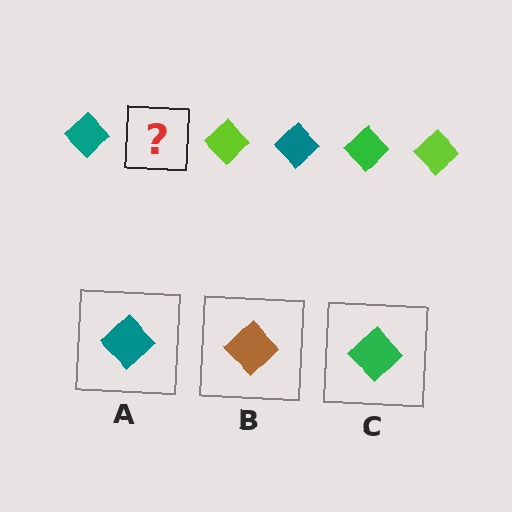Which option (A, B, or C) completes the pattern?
C.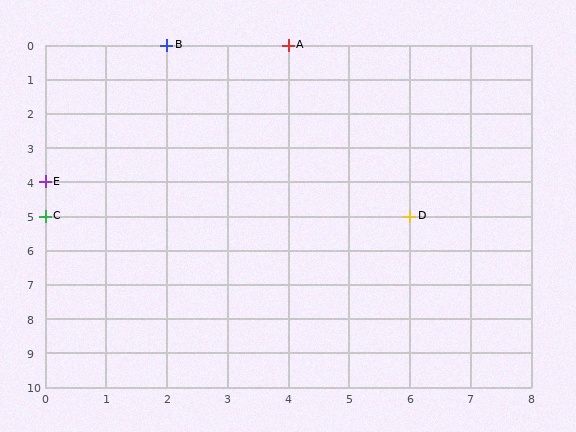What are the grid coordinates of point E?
Point E is at grid coordinates (0, 4).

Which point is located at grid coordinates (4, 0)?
Point A is at (4, 0).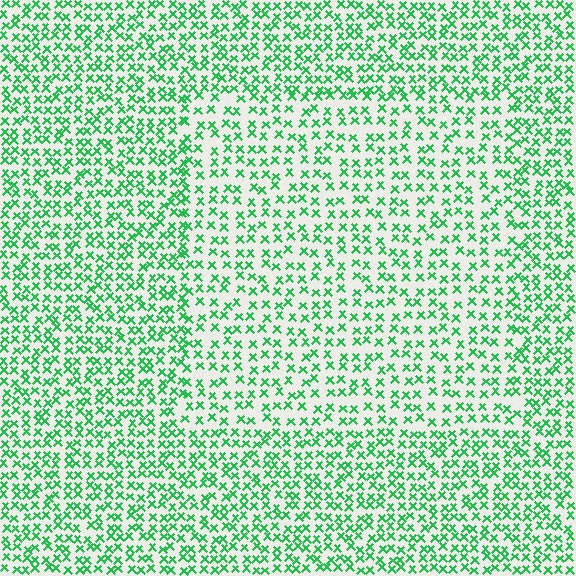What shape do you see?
I see a rectangle.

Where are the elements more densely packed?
The elements are more densely packed outside the rectangle boundary.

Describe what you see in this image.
The image contains small green elements arranged at two different densities. A rectangle-shaped region is visible where the elements are less densely packed than the surrounding area.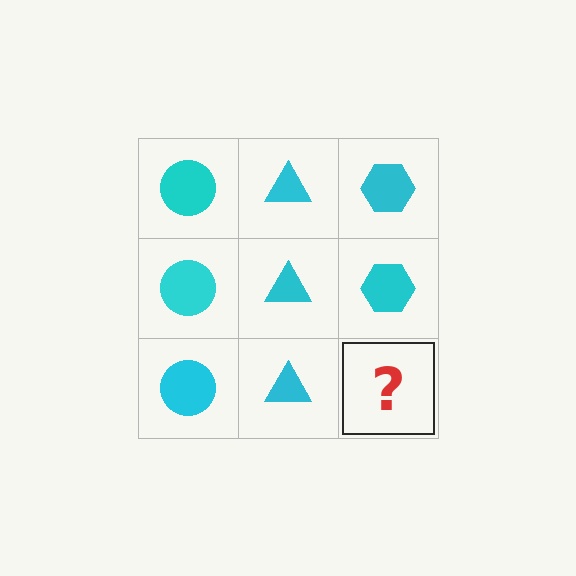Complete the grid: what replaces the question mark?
The question mark should be replaced with a cyan hexagon.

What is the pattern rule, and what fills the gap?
The rule is that each column has a consistent shape. The gap should be filled with a cyan hexagon.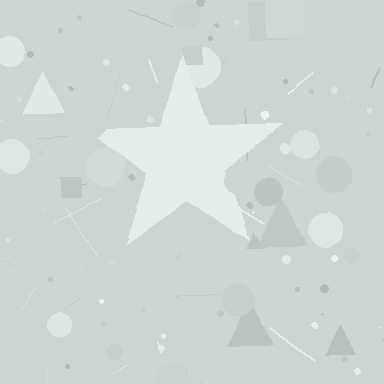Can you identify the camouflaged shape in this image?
The camouflaged shape is a star.